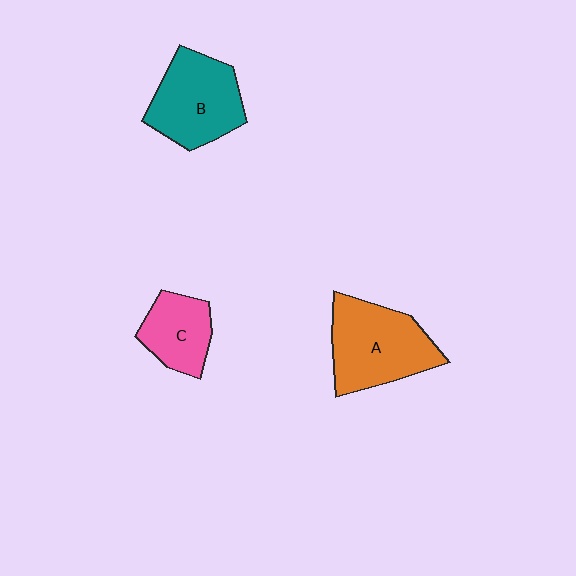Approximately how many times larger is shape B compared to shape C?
Approximately 1.5 times.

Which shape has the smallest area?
Shape C (pink).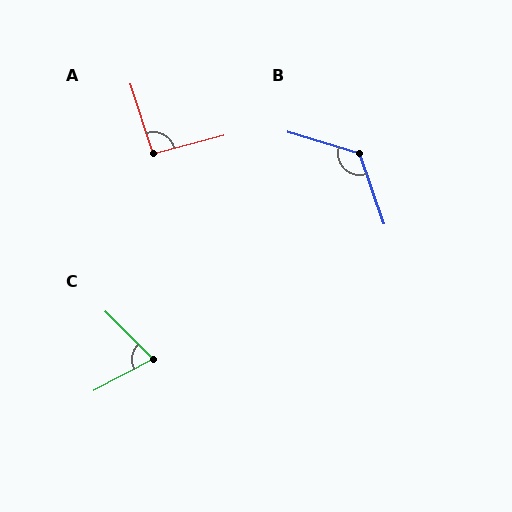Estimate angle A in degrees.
Approximately 93 degrees.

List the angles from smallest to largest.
C (73°), A (93°), B (126°).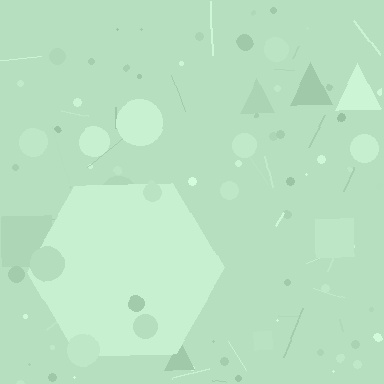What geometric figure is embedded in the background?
A hexagon is embedded in the background.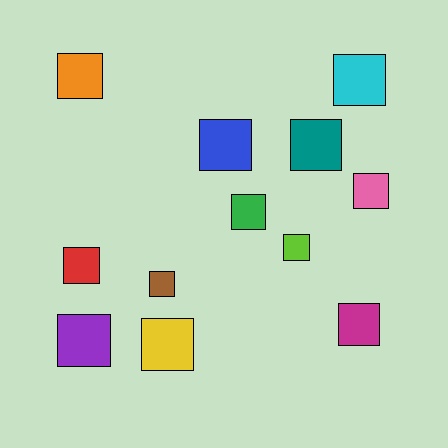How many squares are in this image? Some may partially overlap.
There are 12 squares.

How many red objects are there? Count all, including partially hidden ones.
There is 1 red object.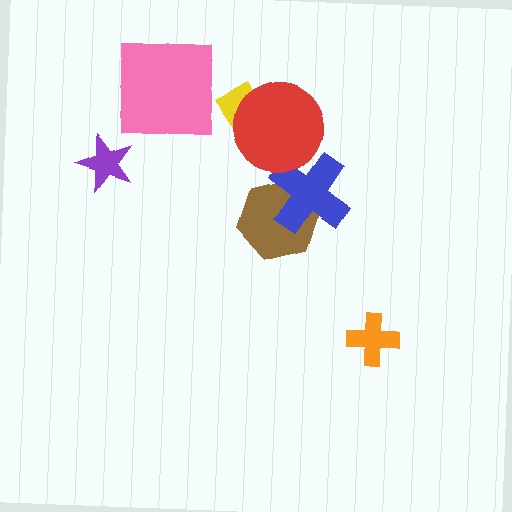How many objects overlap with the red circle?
2 objects overlap with the red circle.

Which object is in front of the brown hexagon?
The blue cross is in front of the brown hexagon.